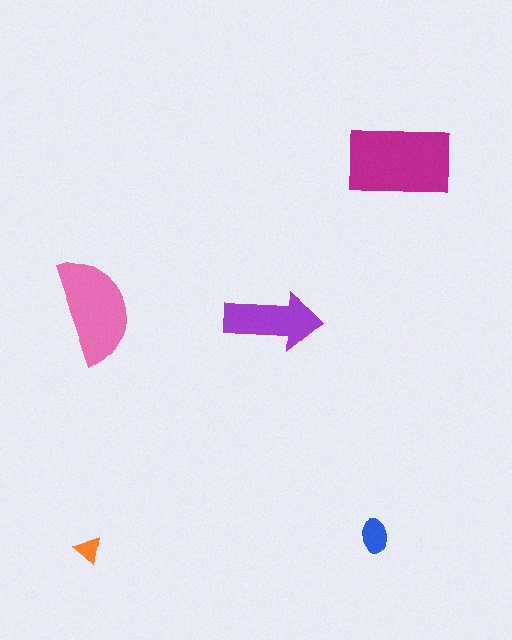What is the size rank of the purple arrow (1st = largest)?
3rd.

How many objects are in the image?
There are 5 objects in the image.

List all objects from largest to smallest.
The magenta rectangle, the pink semicircle, the purple arrow, the blue ellipse, the orange triangle.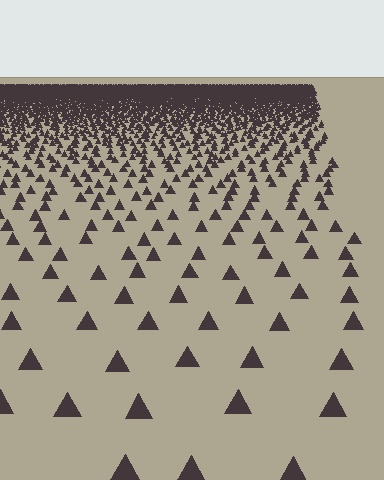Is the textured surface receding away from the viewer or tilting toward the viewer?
The surface is receding away from the viewer. Texture elements get smaller and denser toward the top.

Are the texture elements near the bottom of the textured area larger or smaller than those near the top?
Larger. Near the bottom, elements are closer to the viewer and appear at a bigger on-screen size.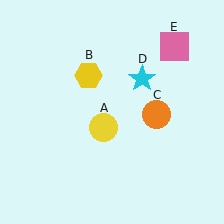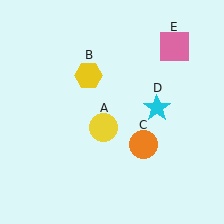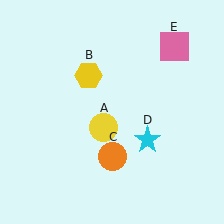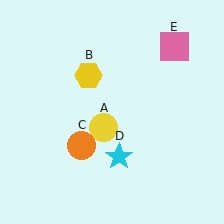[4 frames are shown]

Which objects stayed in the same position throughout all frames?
Yellow circle (object A) and yellow hexagon (object B) and pink square (object E) remained stationary.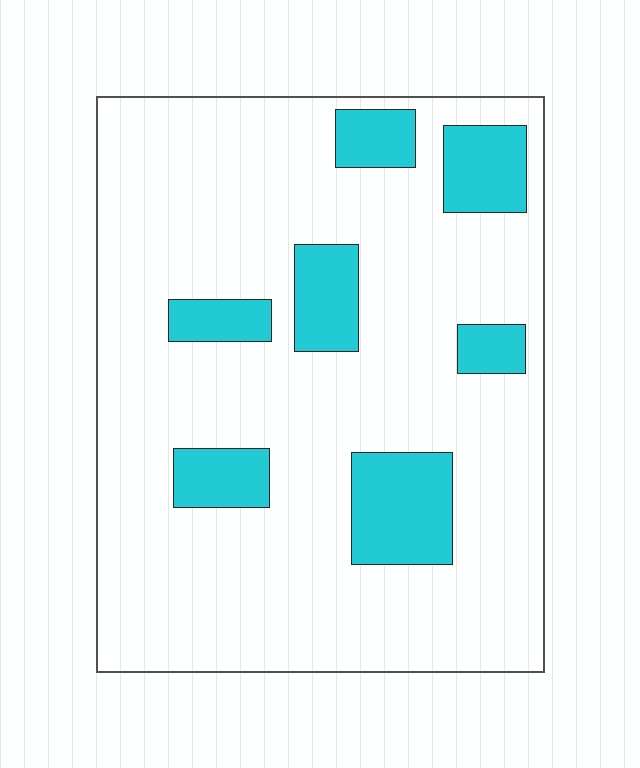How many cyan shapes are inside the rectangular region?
7.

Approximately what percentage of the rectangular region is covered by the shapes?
Approximately 15%.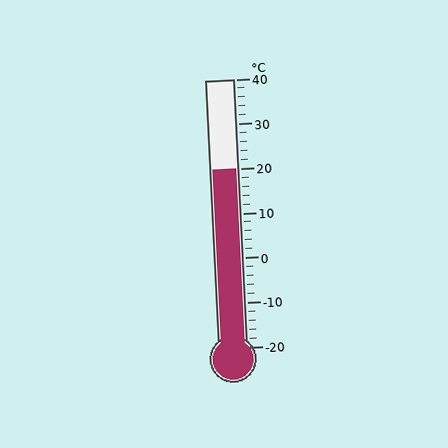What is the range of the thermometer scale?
The thermometer scale ranges from -20°C to 40°C.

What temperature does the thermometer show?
The thermometer shows approximately 20°C.